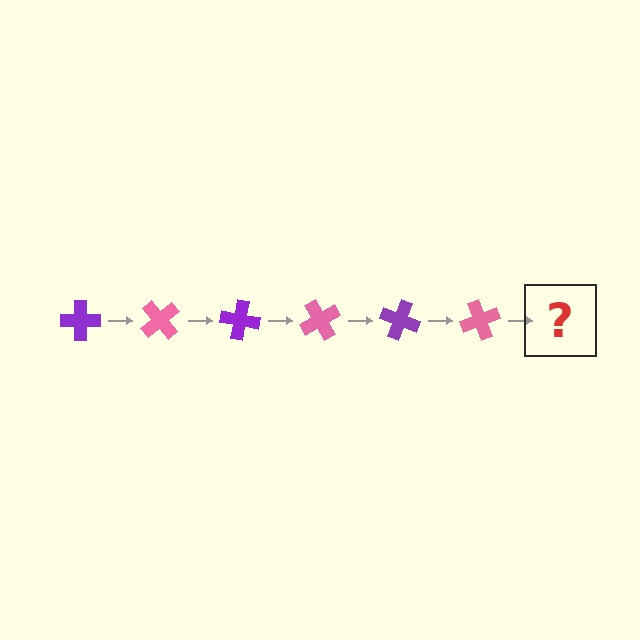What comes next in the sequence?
The next element should be a purple cross, rotated 300 degrees from the start.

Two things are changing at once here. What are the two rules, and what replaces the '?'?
The two rules are that it rotates 50 degrees each step and the color cycles through purple and pink. The '?' should be a purple cross, rotated 300 degrees from the start.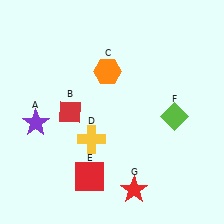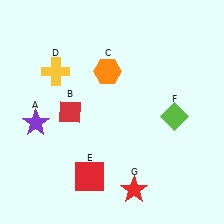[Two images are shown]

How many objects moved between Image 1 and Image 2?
1 object moved between the two images.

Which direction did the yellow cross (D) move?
The yellow cross (D) moved up.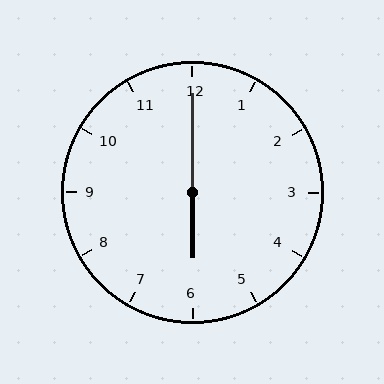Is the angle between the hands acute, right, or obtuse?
It is obtuse.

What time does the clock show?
6:00.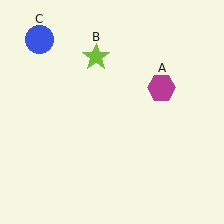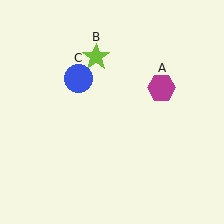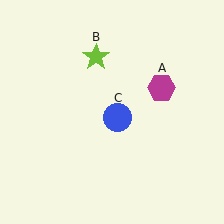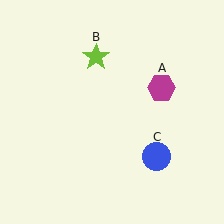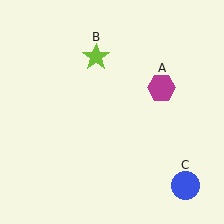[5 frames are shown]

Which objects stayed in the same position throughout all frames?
Magenta hexagon (object A) and lime star (object B) remained stationary.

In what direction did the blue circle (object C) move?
The blue circle (object C) moved down and to the right.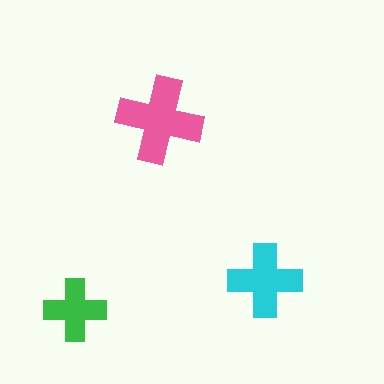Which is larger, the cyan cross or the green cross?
The cyan one.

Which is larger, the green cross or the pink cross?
The pink one.